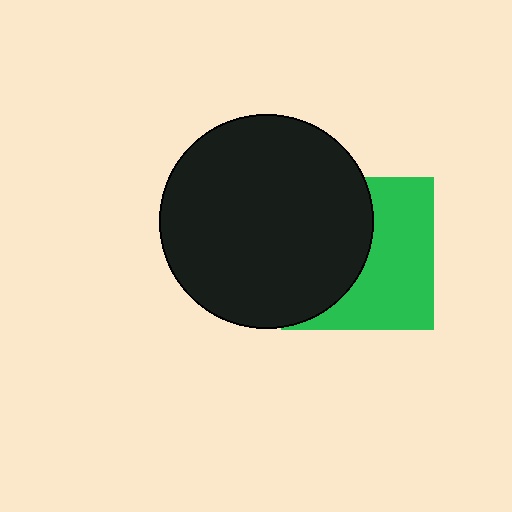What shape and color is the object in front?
The object in front is a black circle.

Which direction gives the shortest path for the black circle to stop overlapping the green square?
Moving left gives the shortest separation.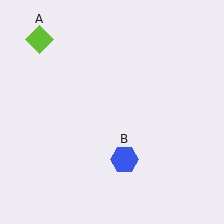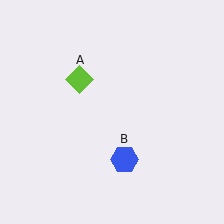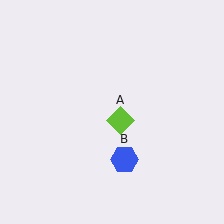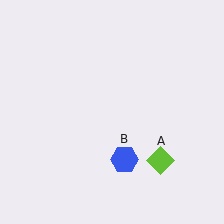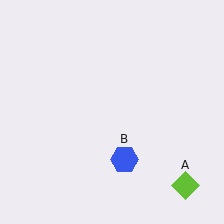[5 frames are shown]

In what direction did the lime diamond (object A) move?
The lime diamond (object A) moved down and to the right.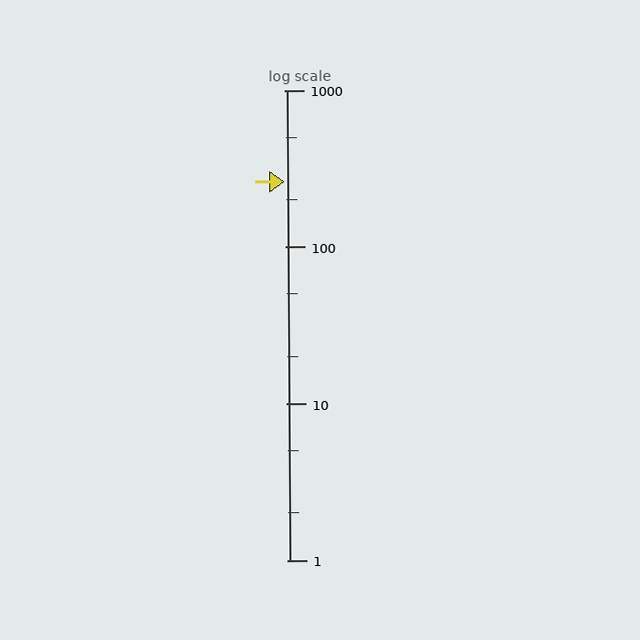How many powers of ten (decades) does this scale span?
The scale spans 3 decades, from 1 to 1000.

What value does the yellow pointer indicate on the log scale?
The pointer indicates approximately 260.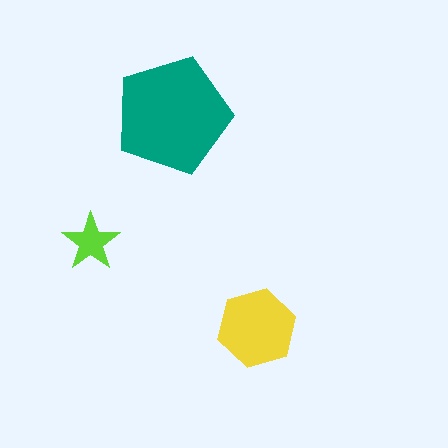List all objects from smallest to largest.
The lime star, the yellow hexagon, the teal pentagon.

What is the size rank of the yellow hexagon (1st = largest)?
2nd.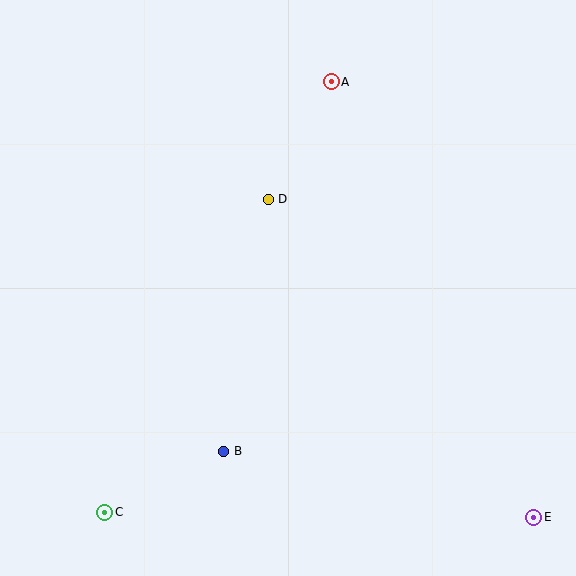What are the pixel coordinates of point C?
Point C is at (105, 512).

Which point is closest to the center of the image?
Point D at (268, 199) is closest to the center.